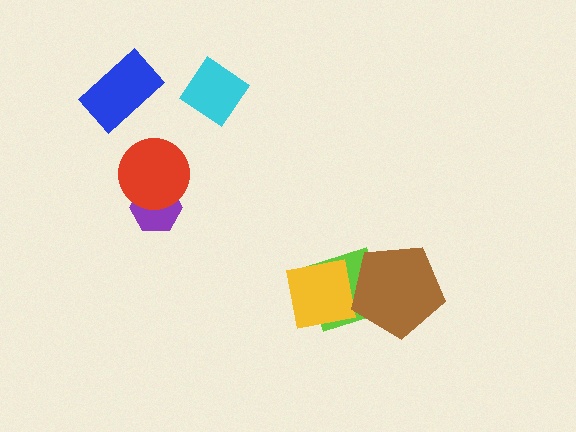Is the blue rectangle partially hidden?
No, no other shape covers it.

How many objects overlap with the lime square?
2 objects overlap with the lime square.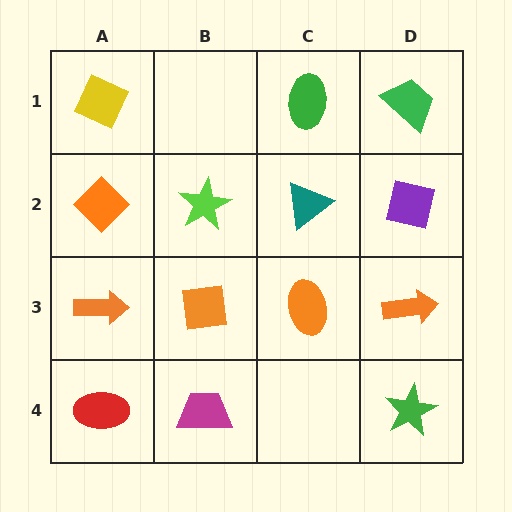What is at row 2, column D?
A purple square.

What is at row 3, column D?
An orange arrow.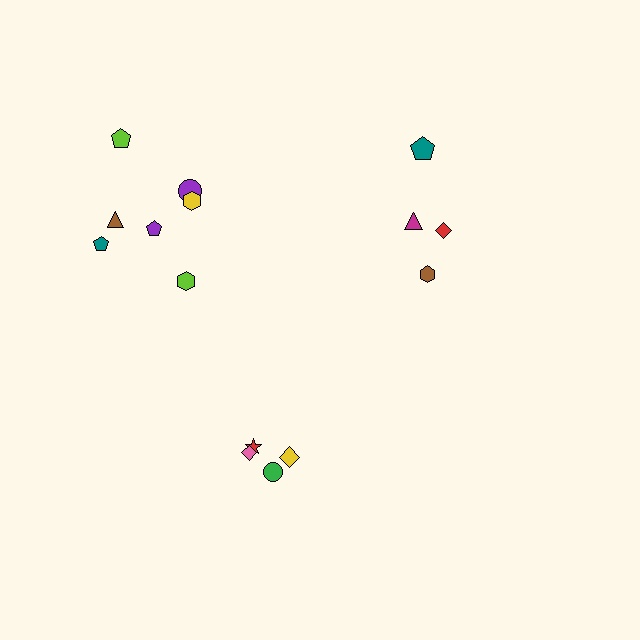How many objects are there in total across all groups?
There are 15 objects.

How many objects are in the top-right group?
There are 4 objects.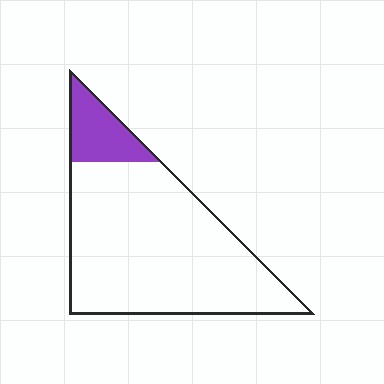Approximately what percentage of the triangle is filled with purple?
Approximately 15%.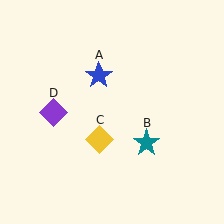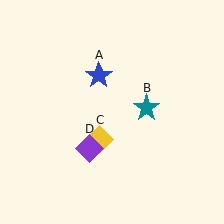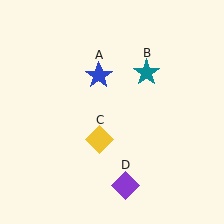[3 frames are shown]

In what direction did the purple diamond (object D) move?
The purple diamond (object D) moved down and to the right.